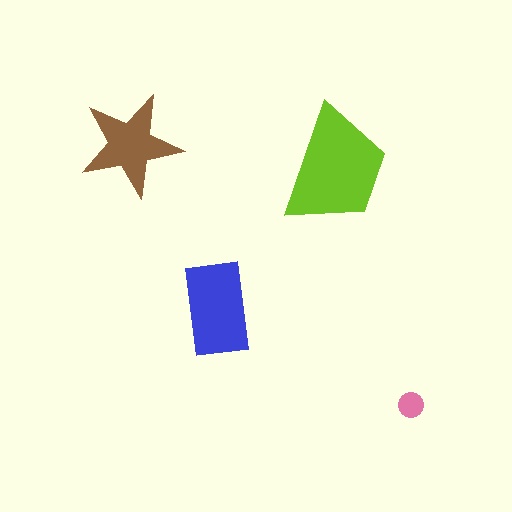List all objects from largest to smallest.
The lime trapezoid, the blue rectangle, the brown star, the pink circle.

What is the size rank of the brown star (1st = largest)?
3rd.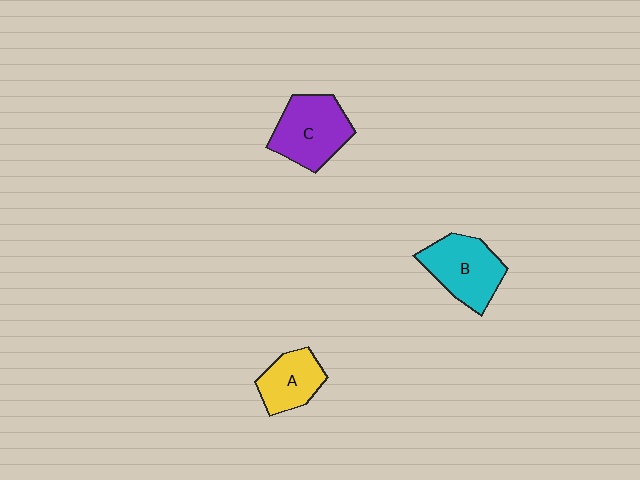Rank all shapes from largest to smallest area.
From largest to smallest: C (purple), B (cyan), A (yellow).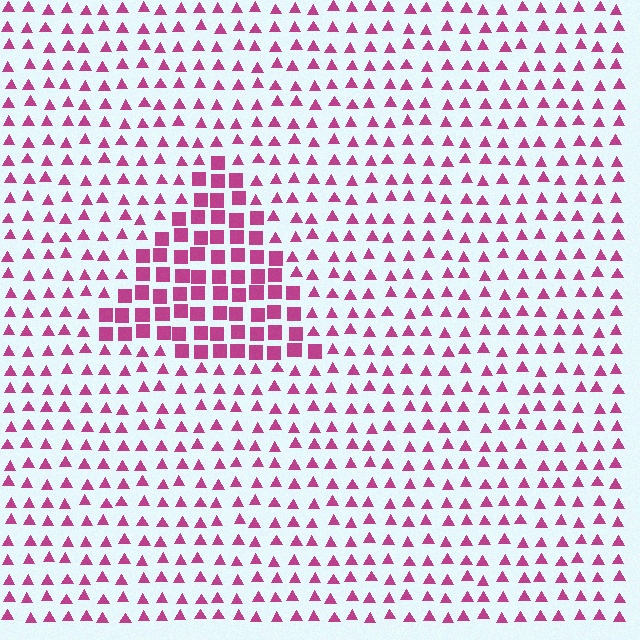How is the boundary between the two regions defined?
The boundary is defined by a change in element shape: squares inside vs. triangles outside. All elements share the same color and spacing.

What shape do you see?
I see a triangle.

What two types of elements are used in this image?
The image uses squares inside the triangle region and triangles outside it.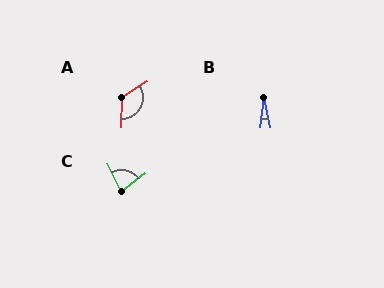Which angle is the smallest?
B, at approximately 18 degrees.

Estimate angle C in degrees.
Approximately 79 degrees.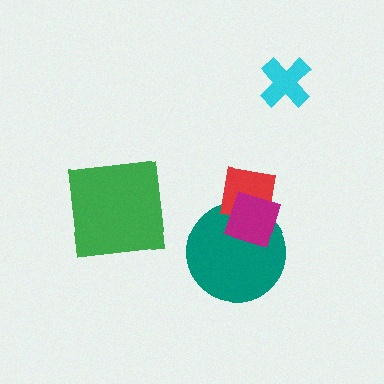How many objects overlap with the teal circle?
2 objects overlap with the teal circle.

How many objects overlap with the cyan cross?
0 objects overlap with the cyan cross.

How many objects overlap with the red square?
2 objects overlap with the red square.